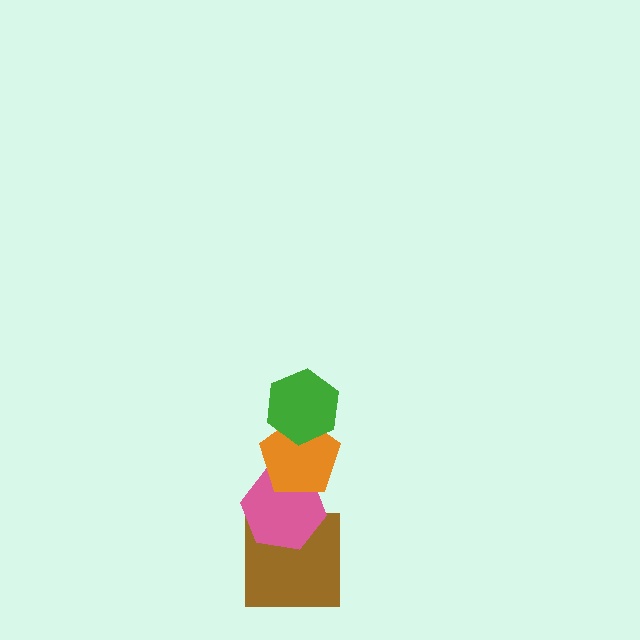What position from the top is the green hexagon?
The green hexagon is 1st from the top.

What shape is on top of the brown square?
The pink hexagon is on top of the brown square.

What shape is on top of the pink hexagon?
The orange pentagon is on top of the pink hexagon.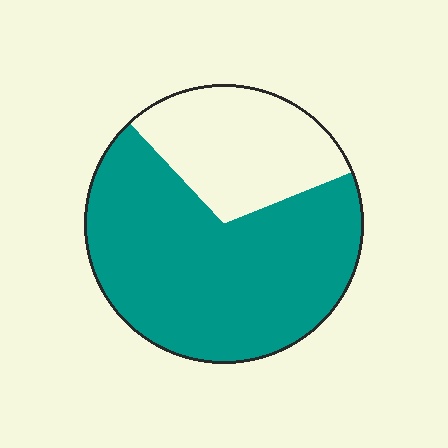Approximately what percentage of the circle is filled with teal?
Approximately 70%.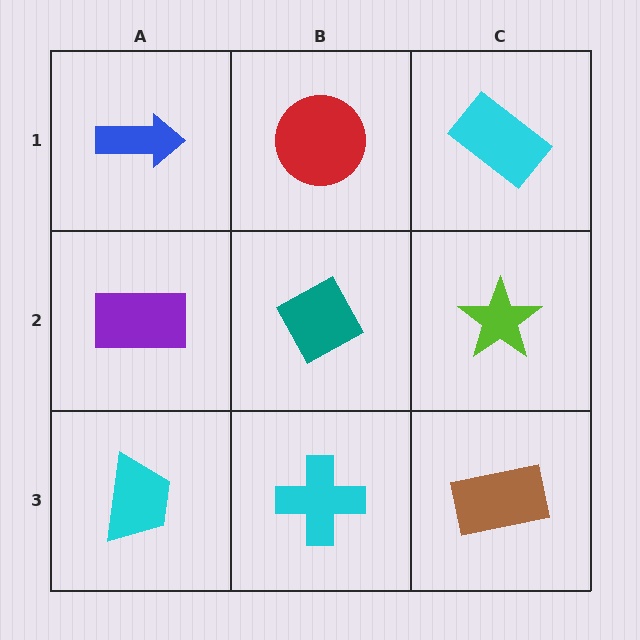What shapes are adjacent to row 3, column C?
A lime star (row 2, column C), a cyan cross (row 3, column B).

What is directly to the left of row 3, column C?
A cyan cross.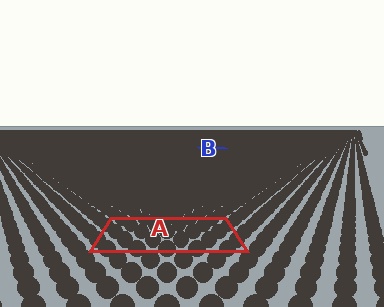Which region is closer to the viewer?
Region A is closer. The texture elements there are larger and more spread out.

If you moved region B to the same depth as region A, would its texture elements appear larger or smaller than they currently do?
They would appear larger. At a closer depth, the same texture elements are projected at a bigger on-screen size.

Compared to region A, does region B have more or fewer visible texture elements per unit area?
Region B has more texture elements per unit area — they are packed more densely because it is farther away.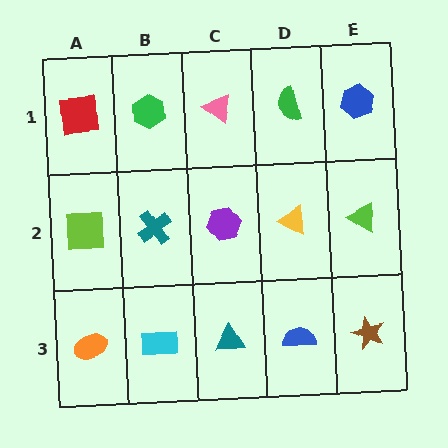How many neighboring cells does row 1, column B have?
3.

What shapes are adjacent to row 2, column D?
A green semicircle (row 1, column D), a blue semicircle (row 3, column D), a purple hexagon (row 2, column C), a lime triangle (row 2, column E).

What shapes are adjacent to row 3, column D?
A yellow triangle (row 2, column D), a teal triangle (row 3, column C), a brown star (row 3, column E).